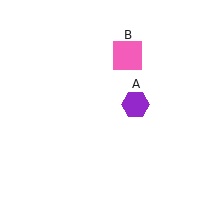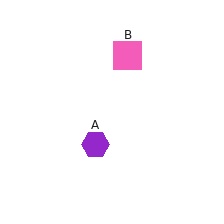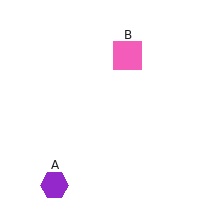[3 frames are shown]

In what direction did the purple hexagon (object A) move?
The purple hexagon (object A) moved down and to the left.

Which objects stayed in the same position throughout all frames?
Pink square (object B) remained stationary.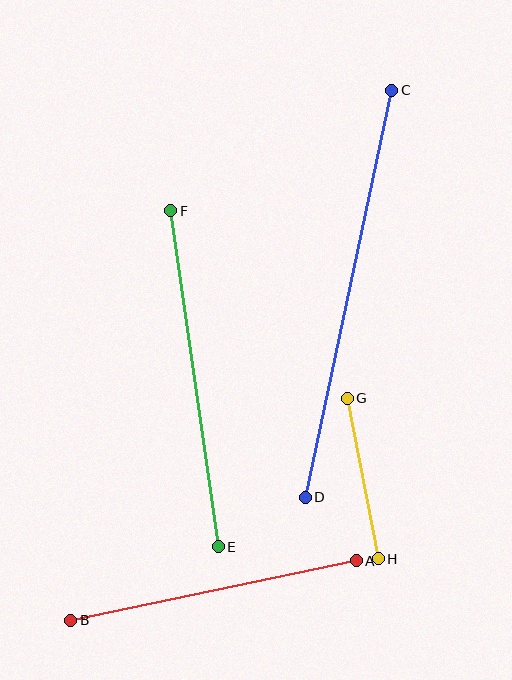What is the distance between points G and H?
The distance is approximately 163 pixels.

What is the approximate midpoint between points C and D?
The midpoint is at approximately (348, 294) pixels.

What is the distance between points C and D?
The distance is approximately 416 pixels.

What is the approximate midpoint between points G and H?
The midpoint is at approximately (363, 479) pixels.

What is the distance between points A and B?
The distance is approximately 292 pixels.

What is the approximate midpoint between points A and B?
The midpoint is at approximately (214, 590) pixels.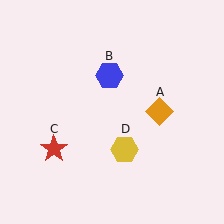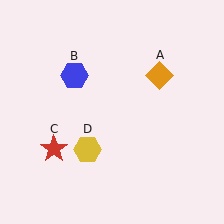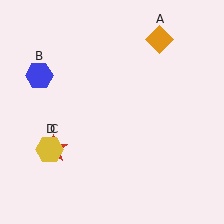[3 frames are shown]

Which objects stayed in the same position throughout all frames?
Red star (object C) remained stationary.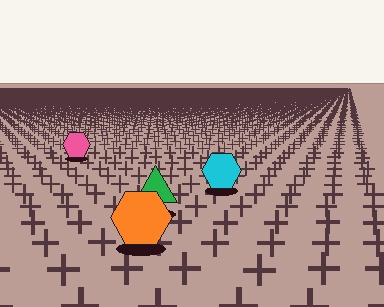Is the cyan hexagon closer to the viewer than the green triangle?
No. The green triangle is closer — you can tell from the texture gradient: the ground texture is coarser near it.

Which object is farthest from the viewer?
The pink hexagon is farthest from the viewer. It appears smaller and the ground texture around it is denser.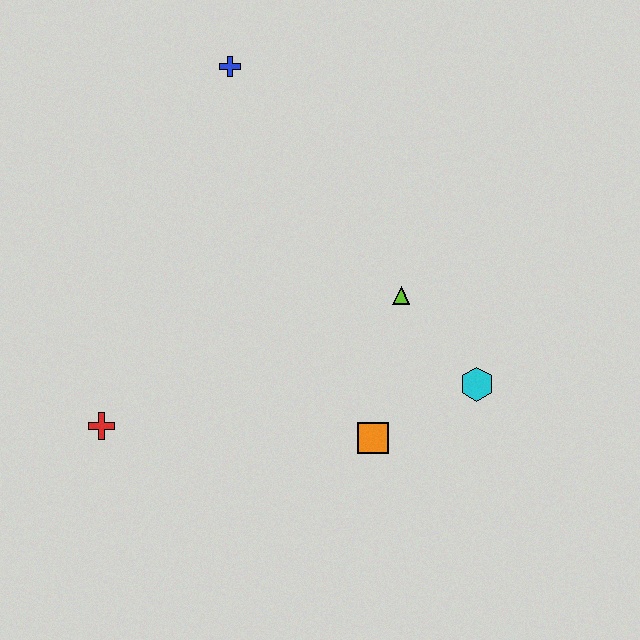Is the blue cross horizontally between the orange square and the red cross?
Yes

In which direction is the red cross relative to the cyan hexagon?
The red cross is to the left of the cyan hexagon.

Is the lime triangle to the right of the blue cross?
Yes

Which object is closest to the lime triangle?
The cyan hexagon is closest to the lime triangle.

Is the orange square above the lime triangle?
No